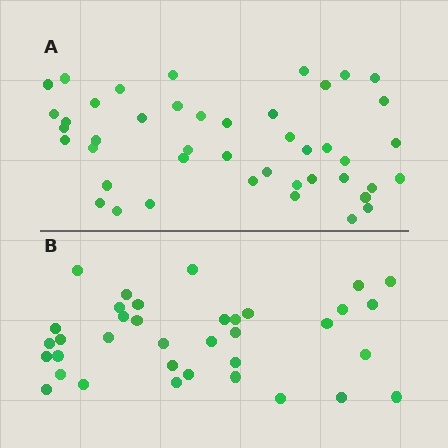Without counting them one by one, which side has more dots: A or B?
Region A (the top region) has more dots.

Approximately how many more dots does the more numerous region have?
Region A has roughly 8 or so more dots than region B.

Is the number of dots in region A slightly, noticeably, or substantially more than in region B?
Region A has only slightly more — the two regions are fairly close. The ratio is roughly 1.2 to 1.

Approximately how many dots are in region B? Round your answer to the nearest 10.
About 40 dots. (The exact count is 36, which rounds to 40.)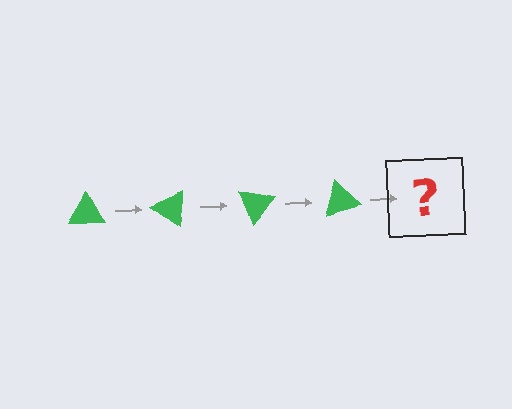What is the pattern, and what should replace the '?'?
The pattern is that the triangle rotates 35 degrees each step. The '?' should be a green triangle rotated 140 degrees.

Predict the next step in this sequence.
The next step is a green triangle rotated 140 degrees.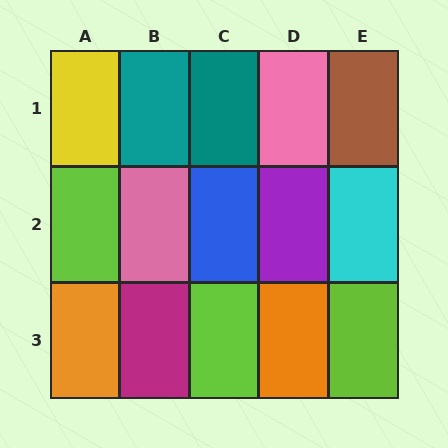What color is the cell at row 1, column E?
Brown.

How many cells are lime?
3 cells are lime.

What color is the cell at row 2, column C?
Blue.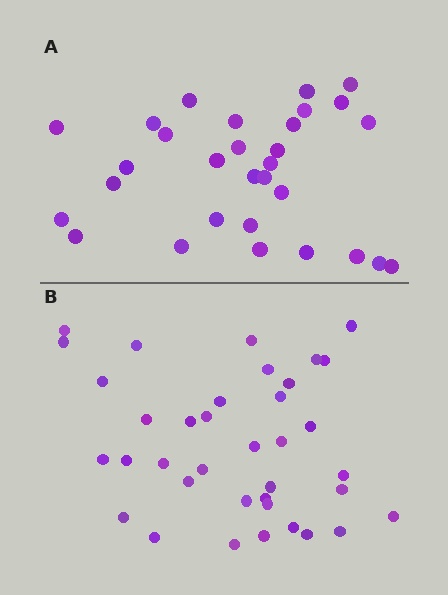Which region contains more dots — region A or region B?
Region B (the bottom region) has more dots.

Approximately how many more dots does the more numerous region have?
Region B has roughly 8 or so more dots than region A.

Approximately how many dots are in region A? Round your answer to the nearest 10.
About 30 dots.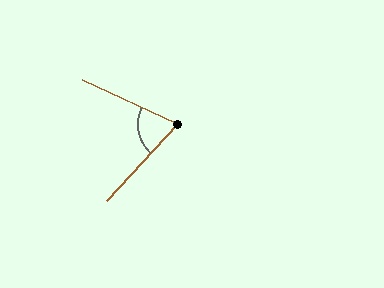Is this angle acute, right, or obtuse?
It is acute.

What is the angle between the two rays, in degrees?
Approximately 72 degrees.